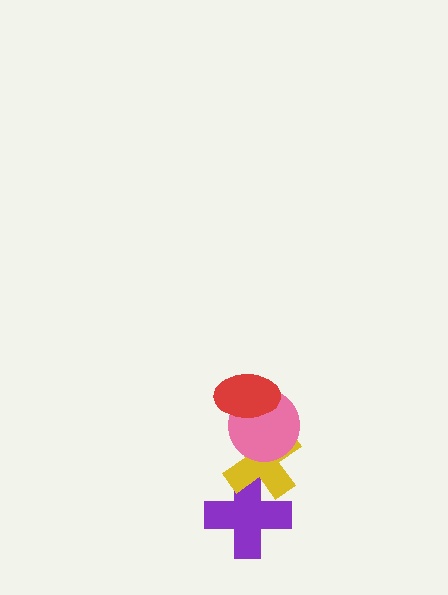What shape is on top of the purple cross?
The yellow cross is on top of the purple cross.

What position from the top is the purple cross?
The purple cross is 4th from the top.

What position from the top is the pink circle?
The pink circle is 2nd from the top.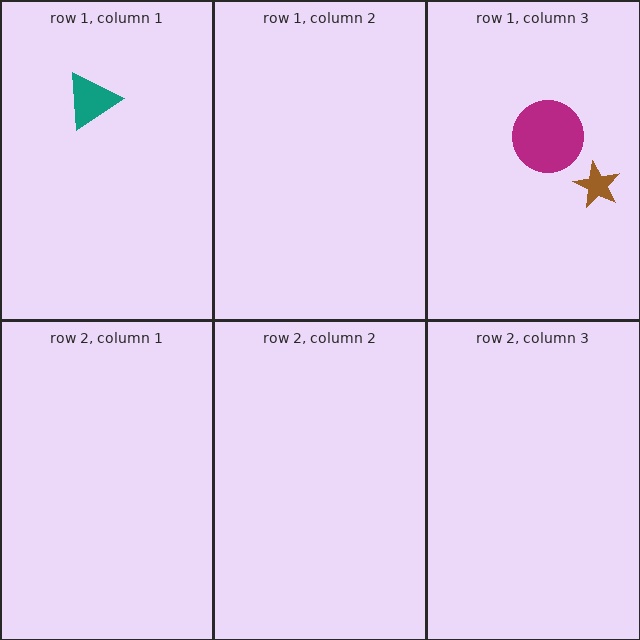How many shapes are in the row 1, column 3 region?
2.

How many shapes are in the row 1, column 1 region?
1.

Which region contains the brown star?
The row 1, column 3 region.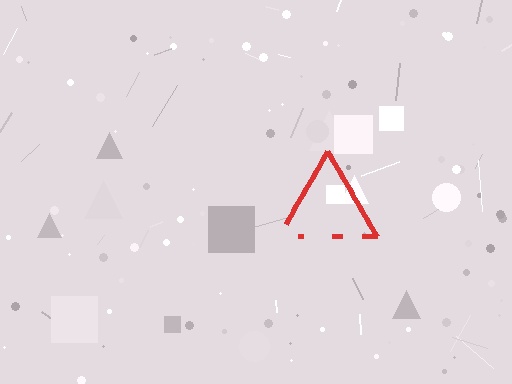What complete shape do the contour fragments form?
The contour fragments form a triangle.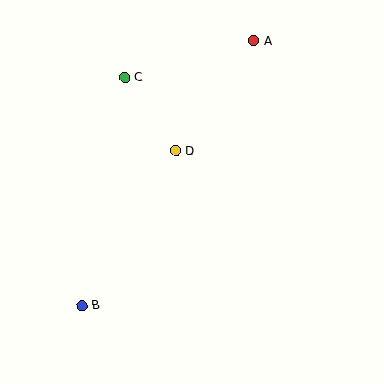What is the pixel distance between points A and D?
The distance between A and D is 135 pixels.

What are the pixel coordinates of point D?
Point D is at (176, 151).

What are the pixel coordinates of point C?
Point C is at (125, 77).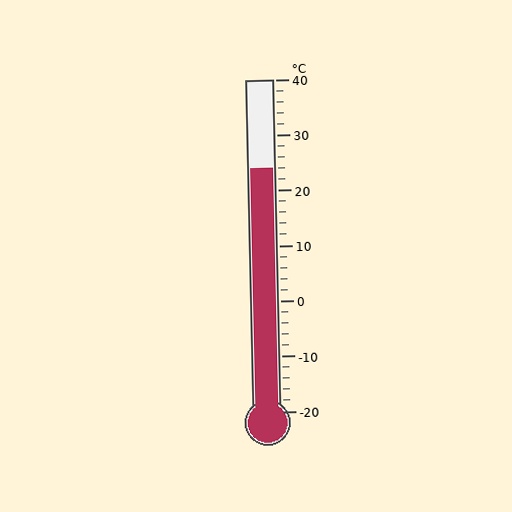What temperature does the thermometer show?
The thermometer shows approximately 24°C.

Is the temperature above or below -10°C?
The temperature is above -10°C.